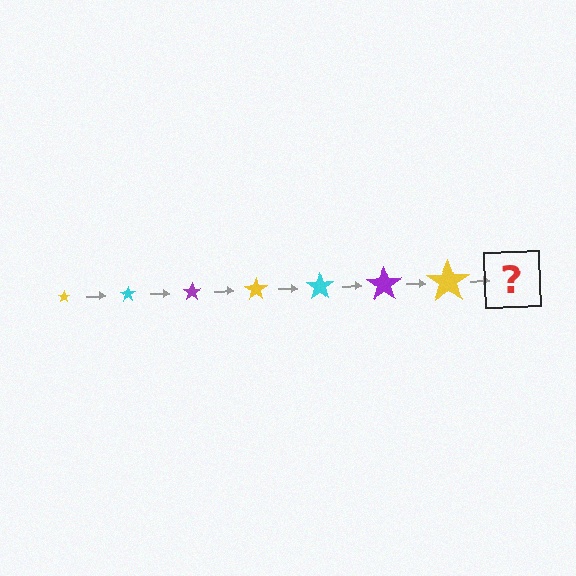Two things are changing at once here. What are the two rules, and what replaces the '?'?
The two rules are that the star grows larger each step and the color cycles through yellow, cyan, and purple. The '?' should be a cyan star, larger than the previous one.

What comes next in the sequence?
The next element should be a cyan star, larger than the previous one.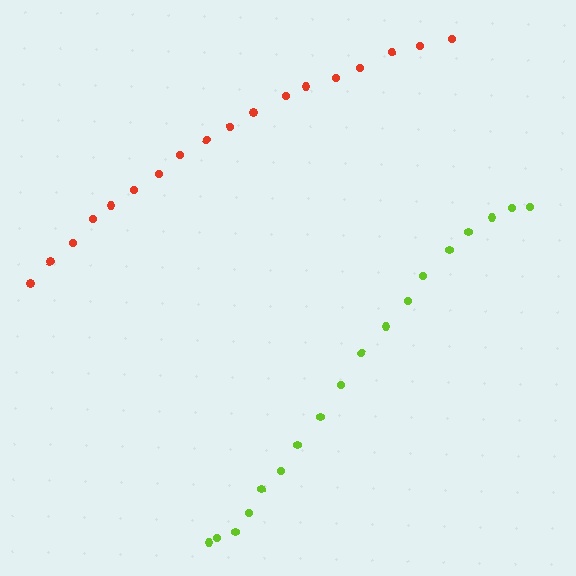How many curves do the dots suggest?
There are 2 distinct paths.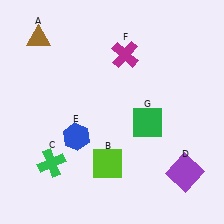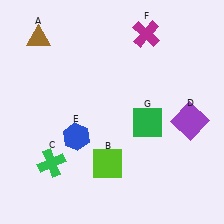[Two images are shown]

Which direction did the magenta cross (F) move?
The magenta cross (F) moved right.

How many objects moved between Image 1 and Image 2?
2 objects moved between the two images.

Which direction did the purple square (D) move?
The purple square (D) moved up.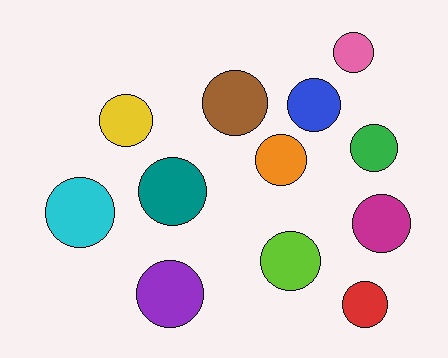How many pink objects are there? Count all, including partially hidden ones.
There is 1 pink object.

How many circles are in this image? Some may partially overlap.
There are 12 circles.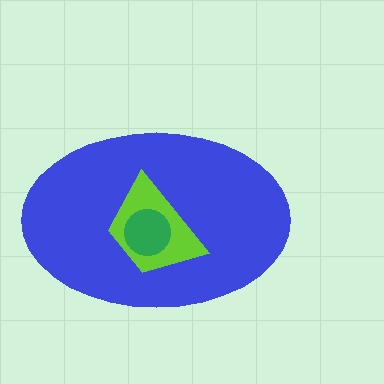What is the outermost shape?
The blue ellipse.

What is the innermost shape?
The green circle.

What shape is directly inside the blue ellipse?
The lime trapezoid.